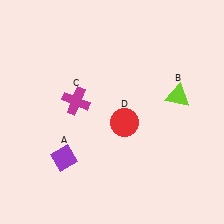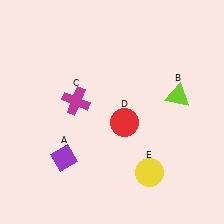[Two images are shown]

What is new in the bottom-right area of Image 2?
A yellow circle (E) was added in the bottom-right area of Image 2.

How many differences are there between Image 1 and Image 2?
There is 1 difference between the two images.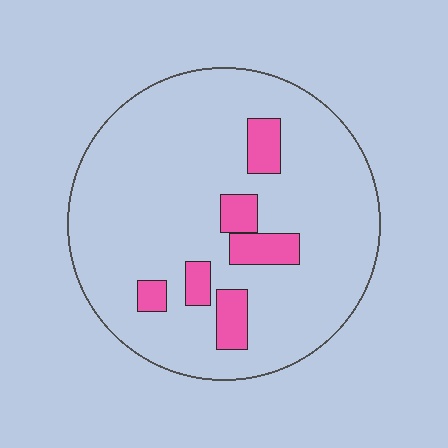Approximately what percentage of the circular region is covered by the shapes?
Approximately 15%.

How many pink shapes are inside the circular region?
6.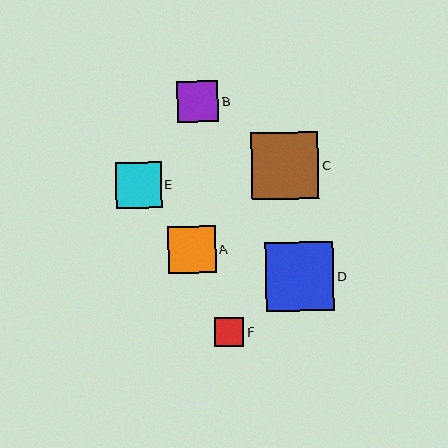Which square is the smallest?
Square F is the smallest with a size of approximately 29 pixels.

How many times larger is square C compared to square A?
Square C is approximately 1.4 times the size of square A.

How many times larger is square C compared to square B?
Square C is approximately 1.6 times the size of square B.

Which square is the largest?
Square D is the largest with a size of approximately 69 pixels.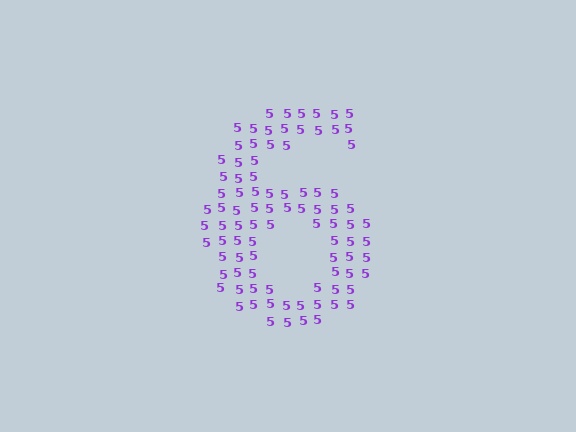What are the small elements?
The small elements are digit 5's.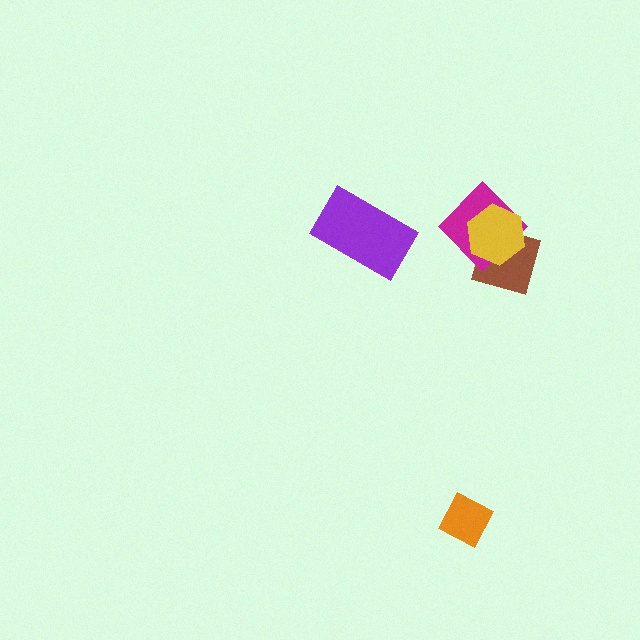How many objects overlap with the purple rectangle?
0 objects overlap with the purple rectangle.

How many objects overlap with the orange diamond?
0 objects overlap with the orange diamond.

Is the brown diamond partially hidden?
Yes, it is partially covered by another shape.